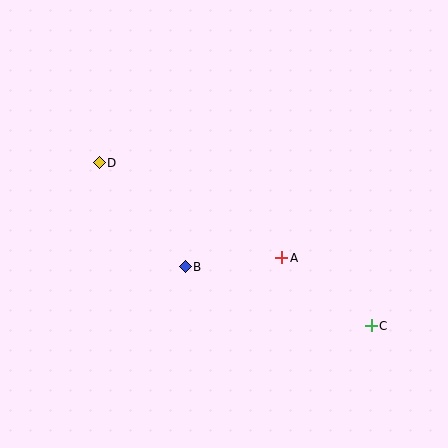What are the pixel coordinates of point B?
Point B is at (185, 267).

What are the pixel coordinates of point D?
Point D is at (99, 163).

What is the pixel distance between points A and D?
The distance between A and D is 205 pixels.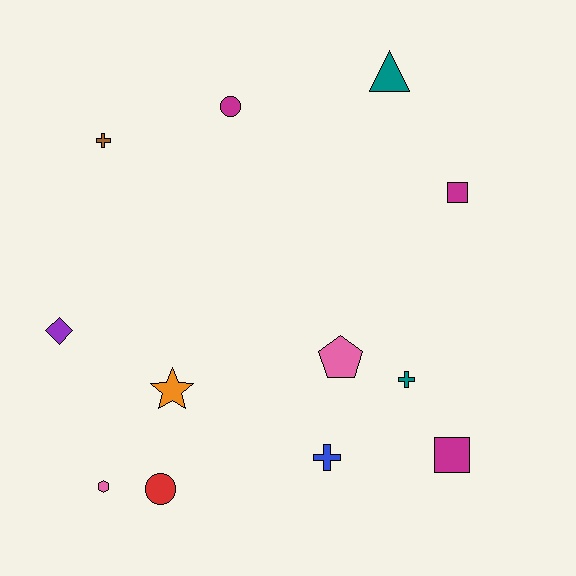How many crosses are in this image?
There are 3 crosses.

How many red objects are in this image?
There is 1 red object.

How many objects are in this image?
There are 12 objects.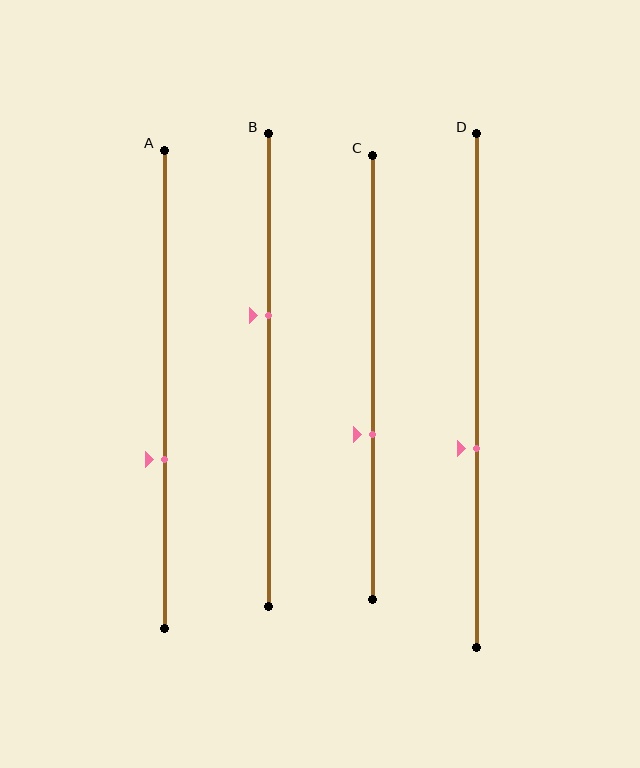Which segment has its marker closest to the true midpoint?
Segment D has its marker closest to the true midpoint.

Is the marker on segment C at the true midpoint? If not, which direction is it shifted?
No, the marker on segment C is shifted downward by about 13% of the segment length.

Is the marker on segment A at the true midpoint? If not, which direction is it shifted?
No, the marker on segment A is shifted downward by about 15% of the segment length.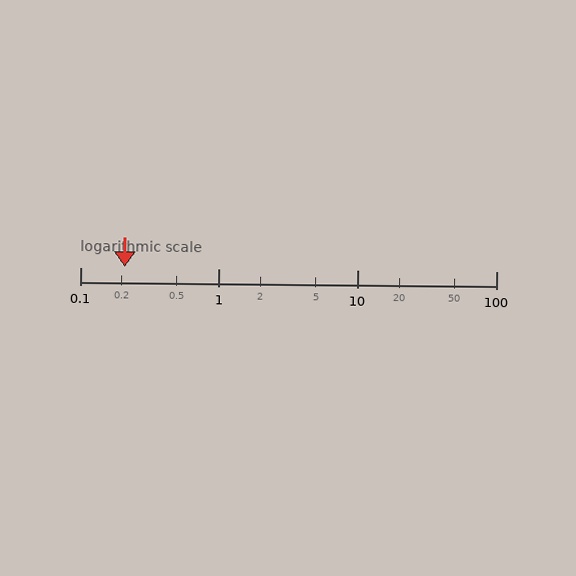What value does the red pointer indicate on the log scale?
The pointer indicates approximately 0.21.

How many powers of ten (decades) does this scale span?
The scale spans 3 decades, from 0.1 to 100.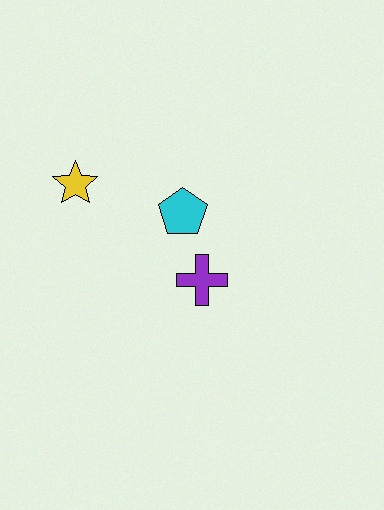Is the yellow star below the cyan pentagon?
No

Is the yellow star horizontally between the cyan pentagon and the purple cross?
No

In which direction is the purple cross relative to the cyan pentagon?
The purple cross is below the cyan pentagon.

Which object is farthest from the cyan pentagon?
The yellow star is farthest from the cyan pentagon.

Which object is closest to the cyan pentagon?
The purple cross is closest to the cyan pentagon.